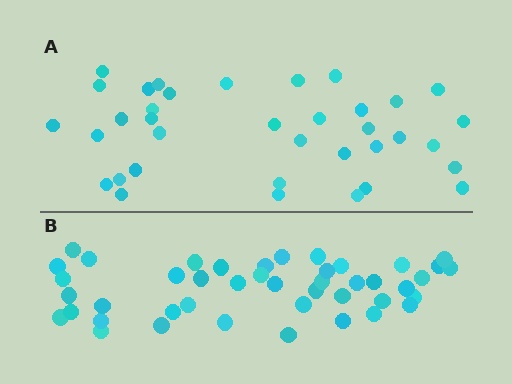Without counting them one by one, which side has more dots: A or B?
Region B (the bottom region) has more dots.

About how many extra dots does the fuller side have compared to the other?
Region B has roughly 8 or so more dots than region A.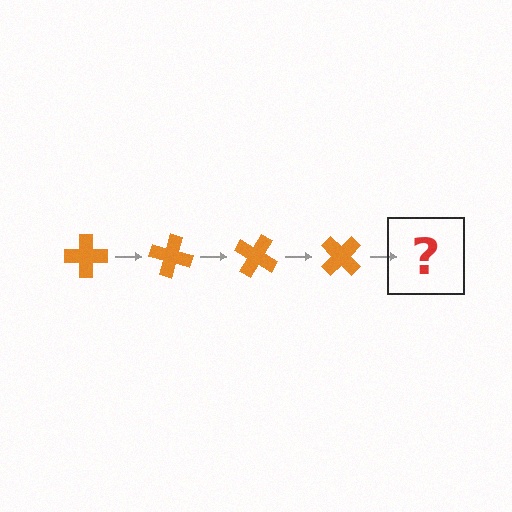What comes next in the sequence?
The next element should be an orange cross rotated 60 degrees.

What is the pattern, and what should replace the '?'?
The pattern is that the cross rotates 15 degrees each step. The '?' should be an orange cross rotated 60 degrees.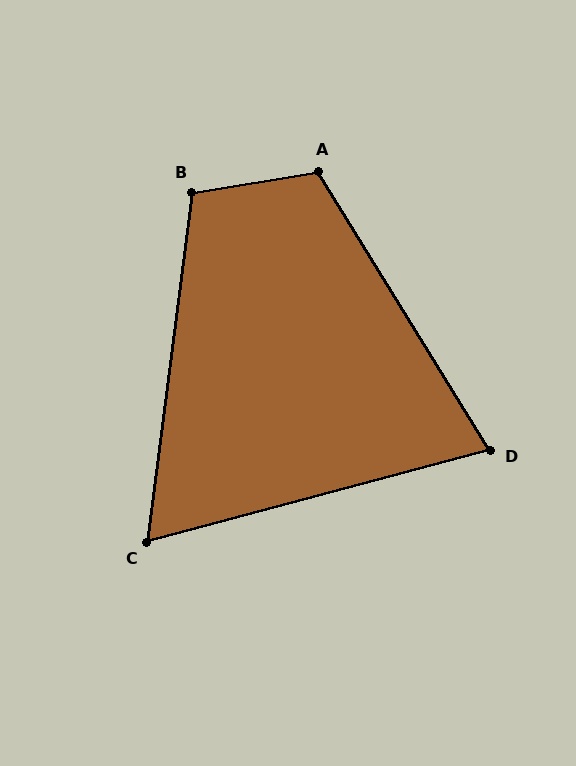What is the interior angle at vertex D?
Approximately 73 degrees (acute).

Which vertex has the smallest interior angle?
C, at approximately 68 degrees.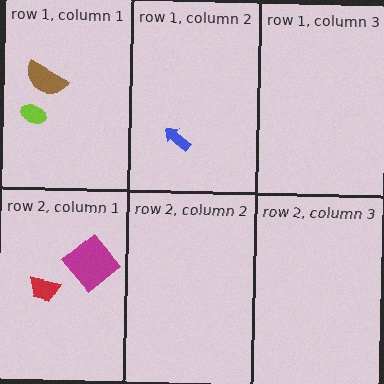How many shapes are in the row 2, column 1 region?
2.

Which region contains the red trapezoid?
The row 2, column 1 region.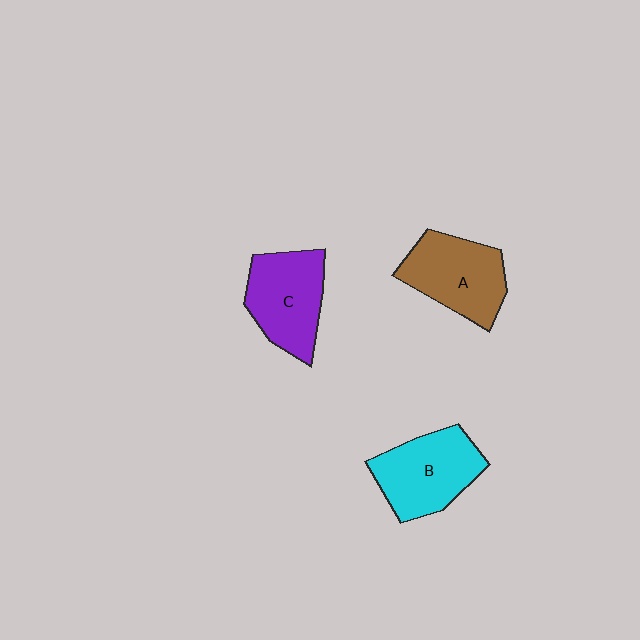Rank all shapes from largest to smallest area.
From largest to smallest: B (cyan), A (brown), C (purple).